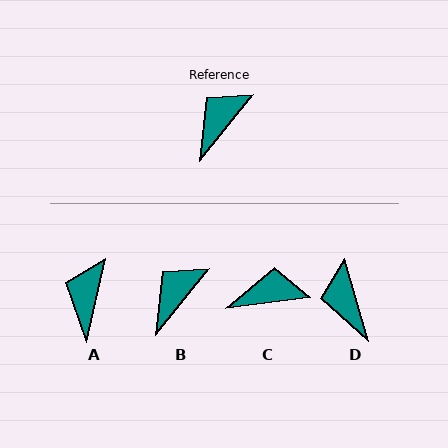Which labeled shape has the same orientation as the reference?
B.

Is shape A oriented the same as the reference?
No, it is off by about 25 degrees.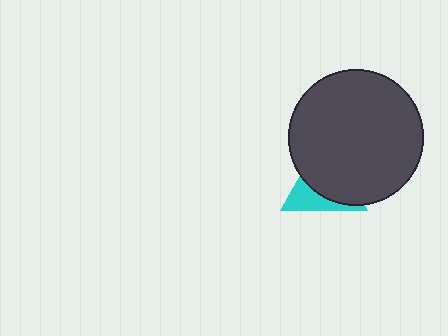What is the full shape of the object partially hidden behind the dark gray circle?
The partially hidden object is a cyan triangle.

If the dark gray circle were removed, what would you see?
You would see the complete cyan triangle.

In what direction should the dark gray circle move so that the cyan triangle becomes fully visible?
The dark gray circle should move toward the upper-right. That is the shortest direction to clear the overlap and leave the cyan triangle fully visible.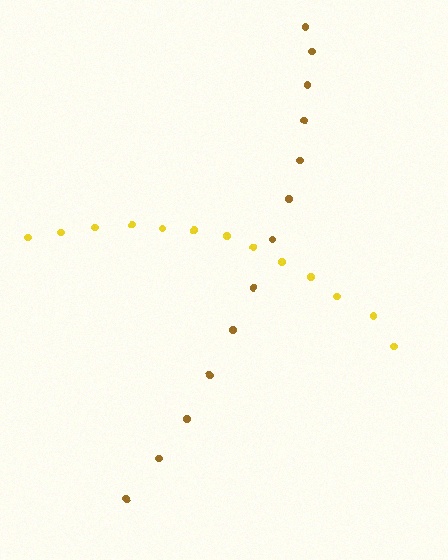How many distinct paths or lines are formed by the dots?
There are 2 distinct paths.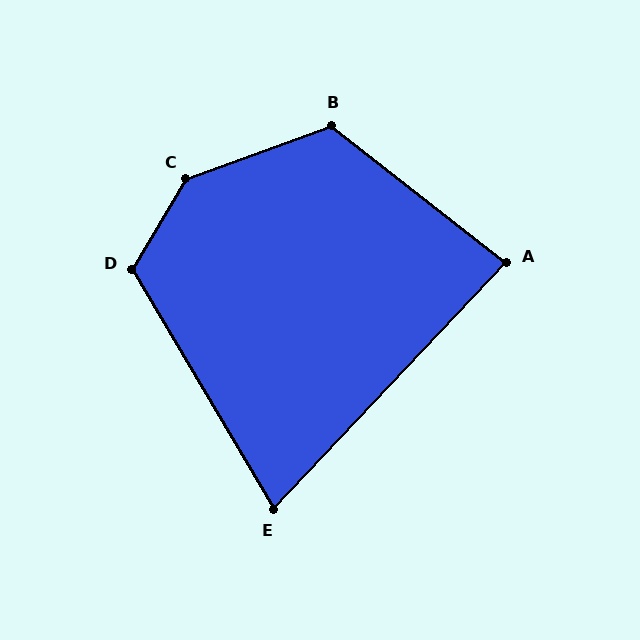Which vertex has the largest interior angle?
C, at approximately 141 degrees.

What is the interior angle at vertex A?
Approximately 85 degrees (acute).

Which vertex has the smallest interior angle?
E, at approximately 74 degrees.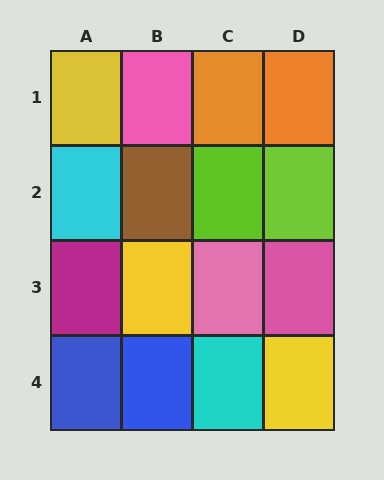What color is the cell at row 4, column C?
Cyan.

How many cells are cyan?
2 cells are cyan.